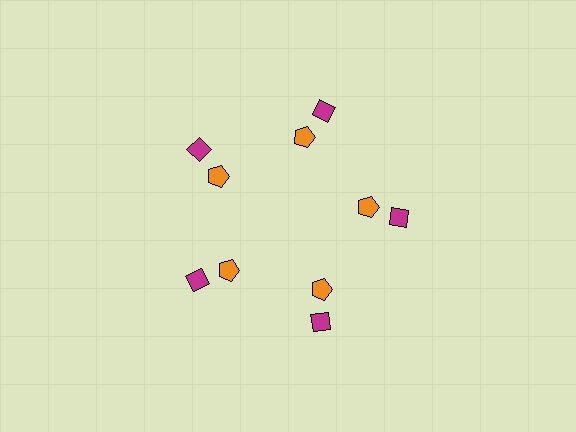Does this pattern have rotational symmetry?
Yes, this pattern has 5-fold rotational symmetry. It looks the same after rotating 72 degrees around the center.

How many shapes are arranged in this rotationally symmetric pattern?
There are 10 shapes, arranged in 5 groups of 2.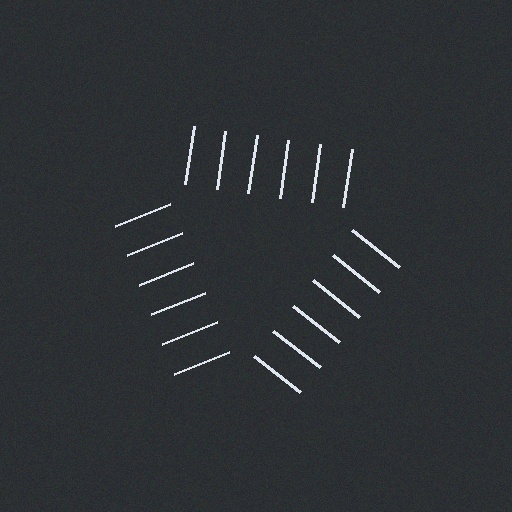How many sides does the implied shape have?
3 sides — the line-ends trace a triangle.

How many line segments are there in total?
18 — 6 along each of the 3 edges.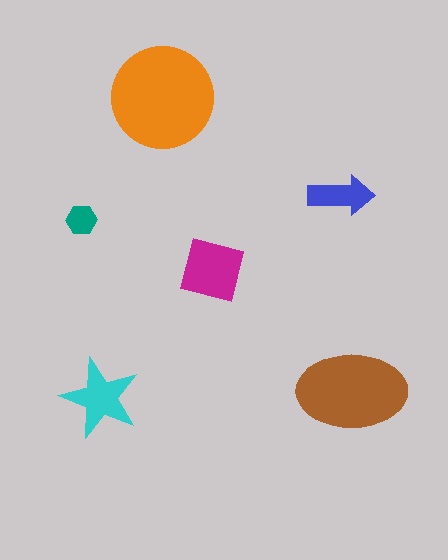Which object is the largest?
The orange circle.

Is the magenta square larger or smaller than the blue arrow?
Larger.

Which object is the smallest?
The teal hexagon.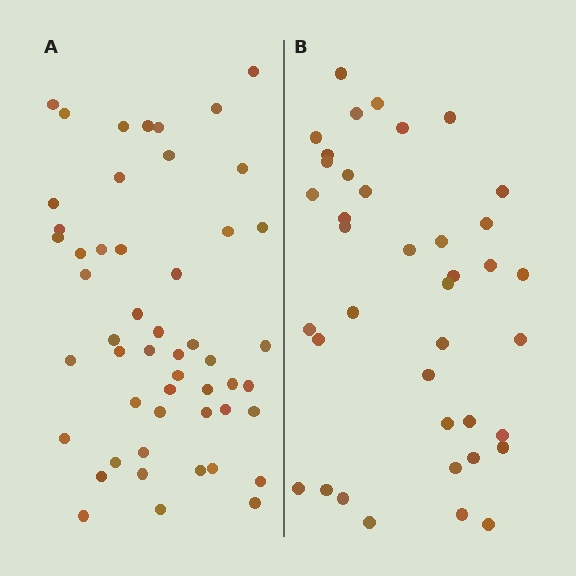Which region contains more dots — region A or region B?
Region A (the left region) has more dots.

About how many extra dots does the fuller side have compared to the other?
Region A has roughly 12 or so more dots than region B.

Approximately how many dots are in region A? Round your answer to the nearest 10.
About 50 dots. (The exact count is 51, which rounds to 50.)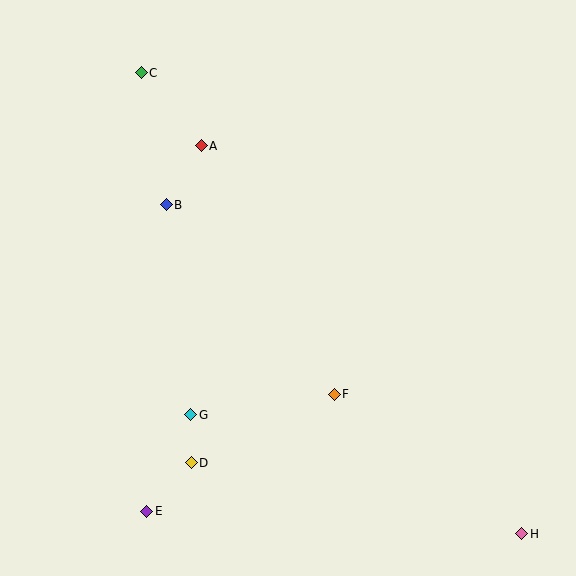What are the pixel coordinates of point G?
Point G is at (191, 415).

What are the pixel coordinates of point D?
Point D is at (191, 463).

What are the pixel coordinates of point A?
Point A is at (201, 146).